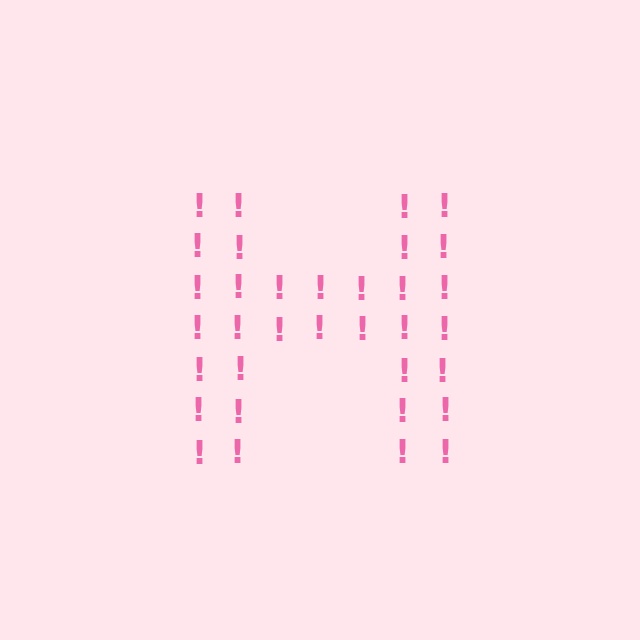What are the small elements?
The small elements are exclamation marks.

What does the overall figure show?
The overall figure shows the letter H.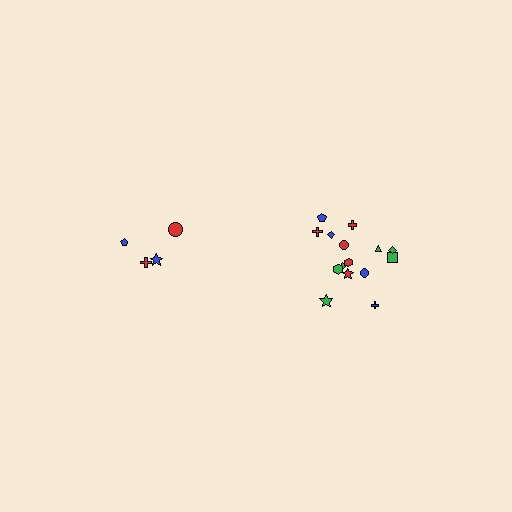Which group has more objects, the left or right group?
The right group.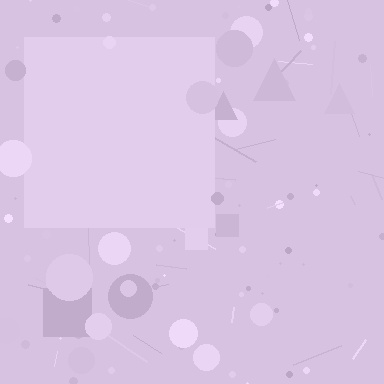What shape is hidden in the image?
A square is hidden in the image.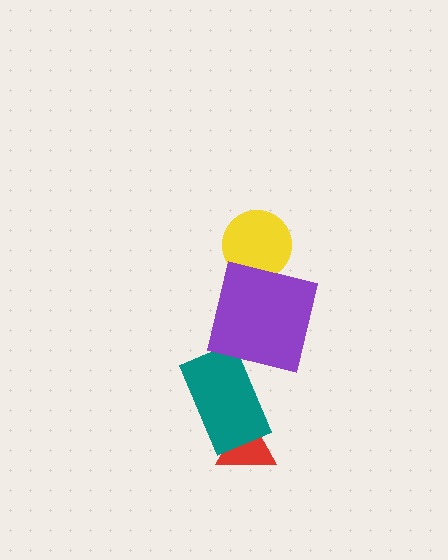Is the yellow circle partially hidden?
Yes, it is partially covered by another shape.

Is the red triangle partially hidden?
Yes, it is partially covered by another shape.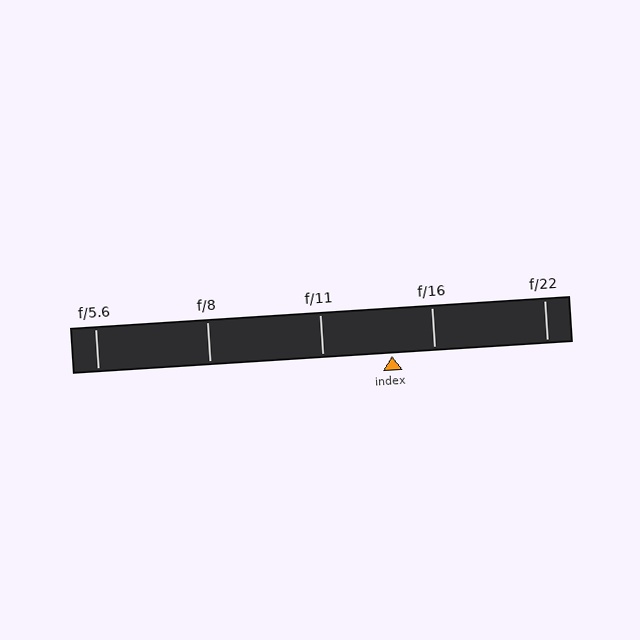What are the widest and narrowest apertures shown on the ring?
The widest aperture shown is f/5.6 and the narrowest is f/22.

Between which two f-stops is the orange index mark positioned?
The index mark is between f/11 and f/16.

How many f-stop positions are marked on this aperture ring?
There are 5 f-stop positions marked.